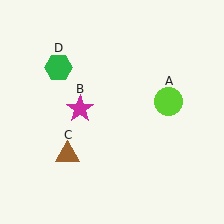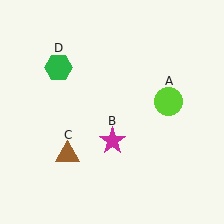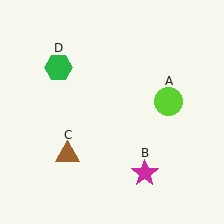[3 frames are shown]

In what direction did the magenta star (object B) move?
The magenta star (object B) moved down and to the right.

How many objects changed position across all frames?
1 object changed position: magenta star (object B).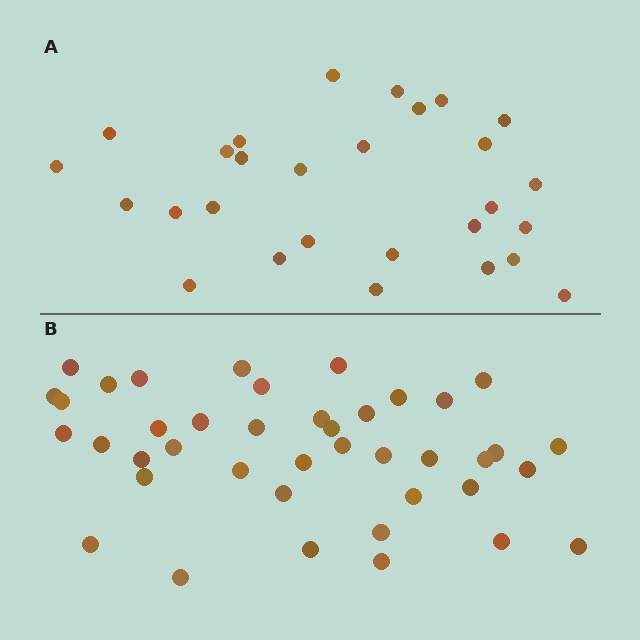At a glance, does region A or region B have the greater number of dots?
Region B (the bottom region) has more dots.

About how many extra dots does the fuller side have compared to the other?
Region B has approximately 15 more dots than region A.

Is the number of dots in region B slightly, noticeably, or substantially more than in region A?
Region B has substantially more. The ratio is roughly 1.5 to 1.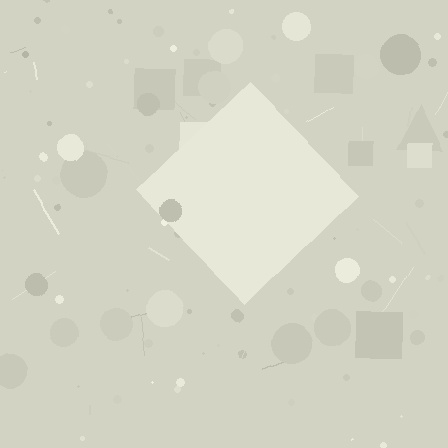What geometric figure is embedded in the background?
A diamond is embedded in the background.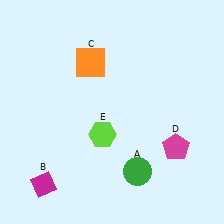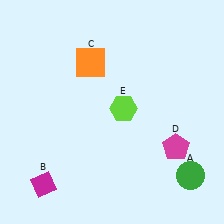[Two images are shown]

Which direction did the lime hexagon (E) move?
The lime hexagon (E) moved up.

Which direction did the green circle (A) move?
The green circle (A) moved right.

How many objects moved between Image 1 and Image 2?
2 objects moved between the two images.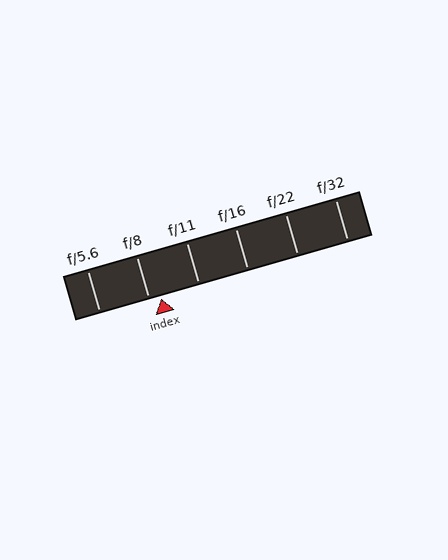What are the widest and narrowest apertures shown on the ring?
The widest aperture shown is f/5.6 and the narrowest is f/32.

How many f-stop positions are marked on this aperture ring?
There are 6 f-stop positions marked.